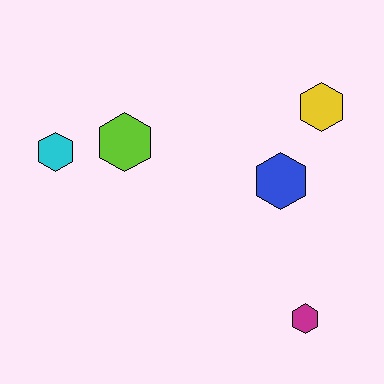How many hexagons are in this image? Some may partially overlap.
There are 5 hexagons.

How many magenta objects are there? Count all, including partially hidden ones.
There is 1 magenta object.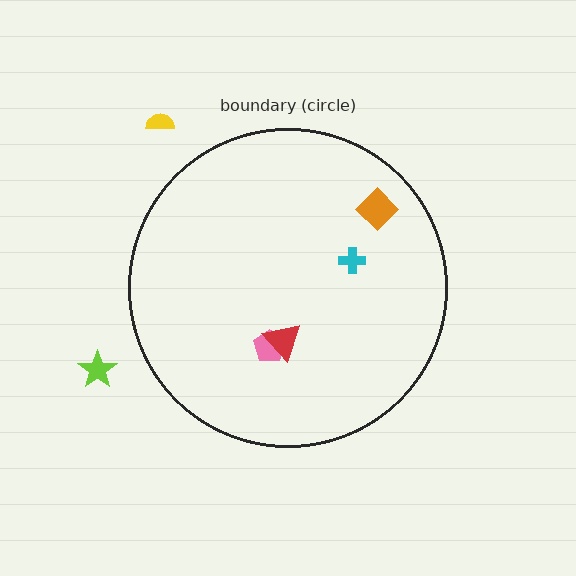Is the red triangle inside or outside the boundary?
Inside.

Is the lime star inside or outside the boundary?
Outside.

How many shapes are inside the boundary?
4 inside, 2 outside.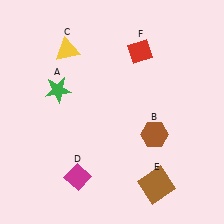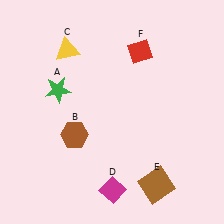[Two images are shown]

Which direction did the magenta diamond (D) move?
The magenta diamond (D) moved right.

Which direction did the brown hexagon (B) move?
The brown hexagon (B) moved left.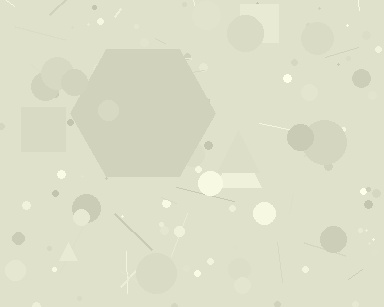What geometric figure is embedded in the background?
A hexagon is embedded in the background.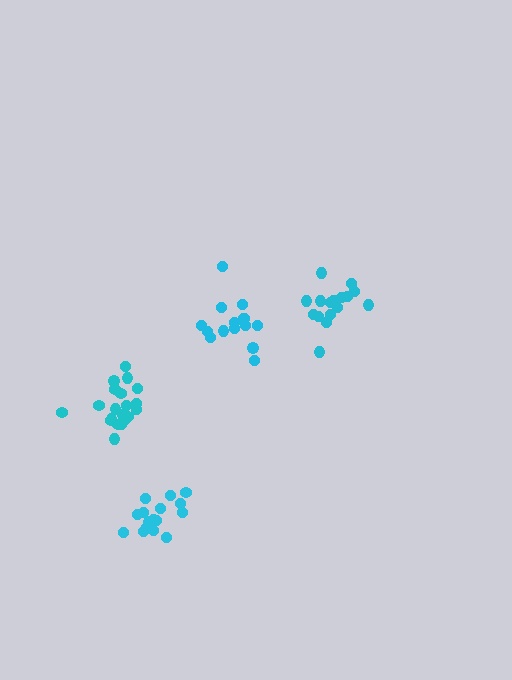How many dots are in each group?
Group 1: 17 dots, Group 2: 16 dots, Group 3: 15 dots, Group 4: 20 dots (68 total).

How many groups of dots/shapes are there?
There are 4 groups.